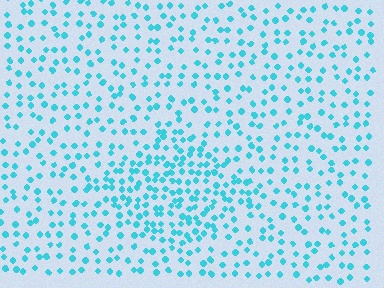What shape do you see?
I see a diamond.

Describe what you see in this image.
The image contains small cyan elements arranged at two different densities. A diamond-shaped region is visible where the elements are more densely packed than the surrounding area.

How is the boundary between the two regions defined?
The boundary is defined by a change in element density (approximately 1.9x ratio). All elements are the same color, size, and shape.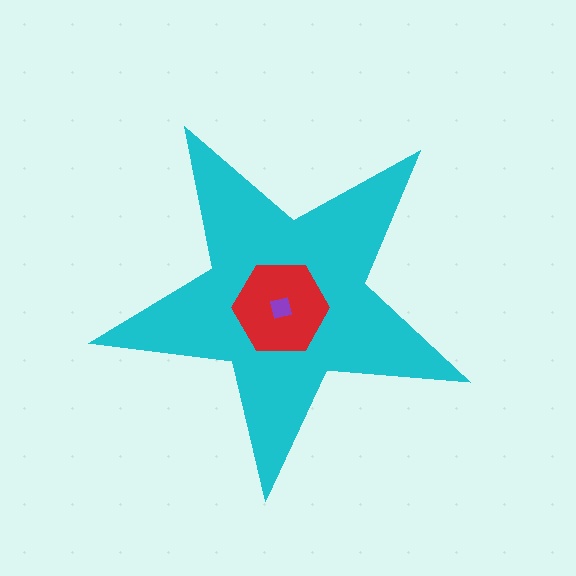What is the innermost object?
The purple square.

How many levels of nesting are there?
3.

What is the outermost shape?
The cyan star.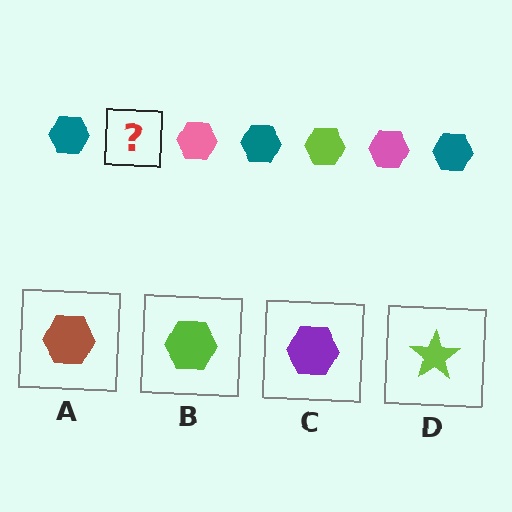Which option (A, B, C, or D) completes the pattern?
B.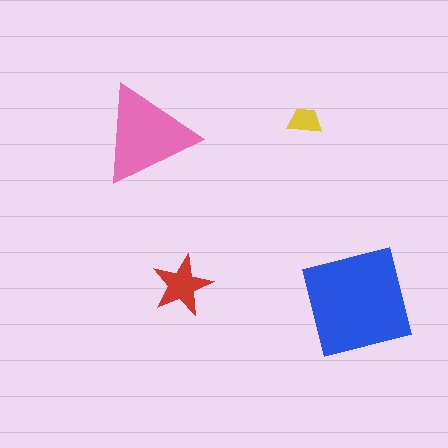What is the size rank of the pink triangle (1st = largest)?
2nd.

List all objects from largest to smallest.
The blue square, the pink triangle, the red star, the yellow trapezoid.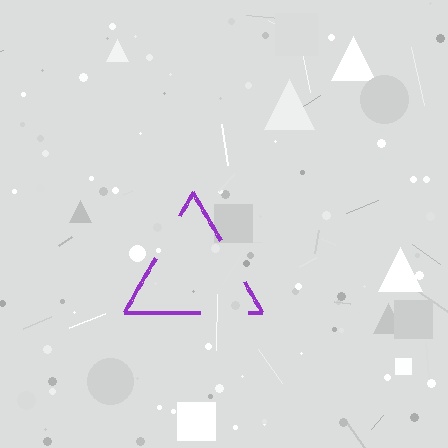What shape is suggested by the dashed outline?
The dashed outline suggests a triangle.